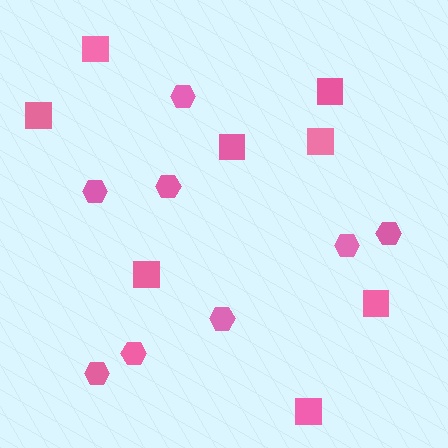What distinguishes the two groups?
There are 2 groups: one group of hexagons (8) and one group of squares (8).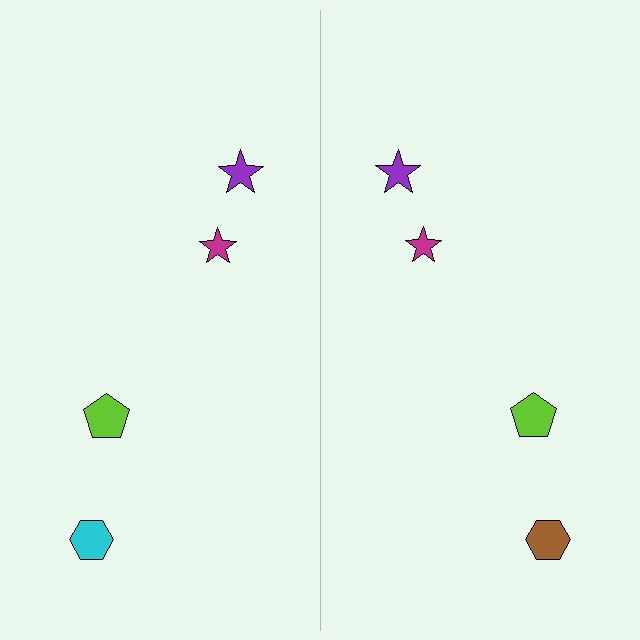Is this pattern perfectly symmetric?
No, the pattern is not perfectly symmetric. The brown hexagon on the right side breaks the symmetry — its mirror counterpart is cyan.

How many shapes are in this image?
There are 8 shapes in this image.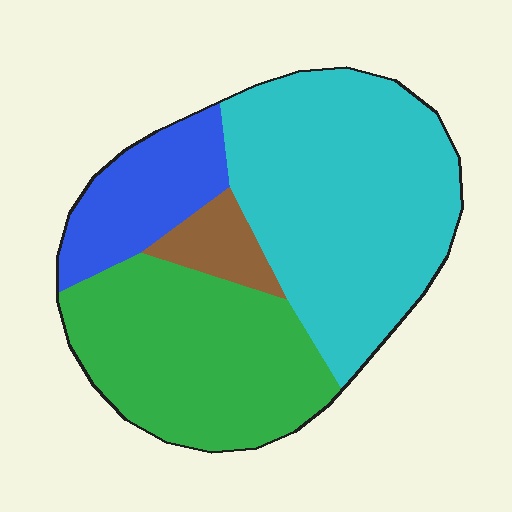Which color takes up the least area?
Brown, at roughly 5%.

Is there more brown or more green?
Green.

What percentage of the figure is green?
Green covers about 35% of the figure.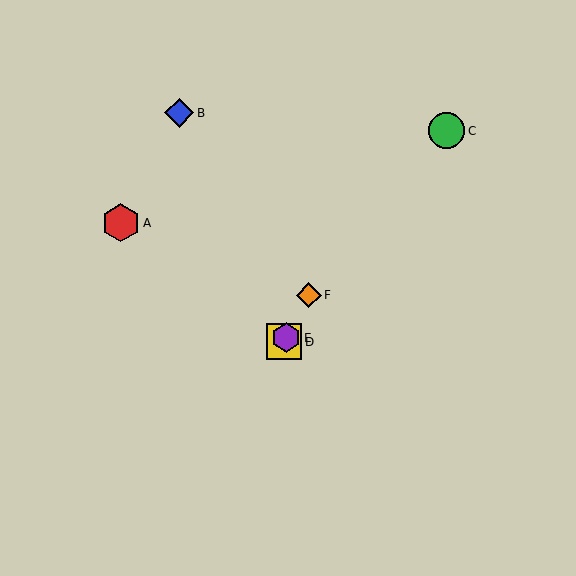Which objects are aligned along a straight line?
Objects D, E, F are aligned along a straight line.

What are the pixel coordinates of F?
Object F is at (309, 295).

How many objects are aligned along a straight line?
3 objects (D, E, F) are aligned along a straight line.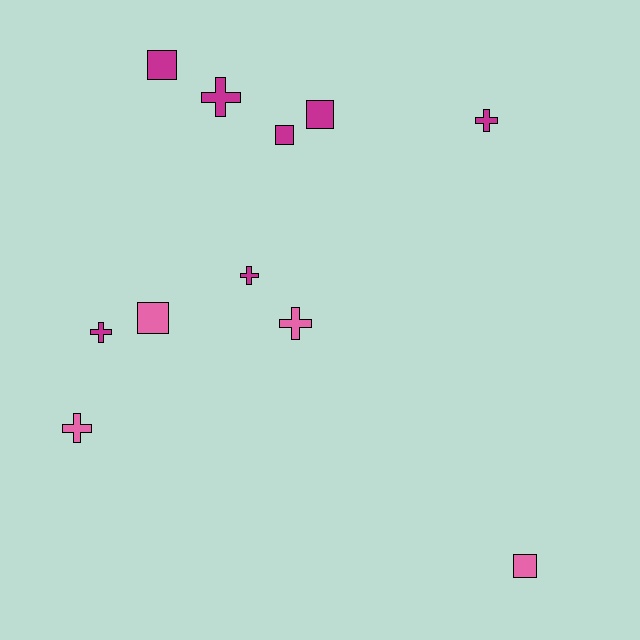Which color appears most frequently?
Magenta, with 7 objects.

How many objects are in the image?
There are 11 objects.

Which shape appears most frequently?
Cross, with 6 objects.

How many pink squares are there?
There are 2 pink squares.